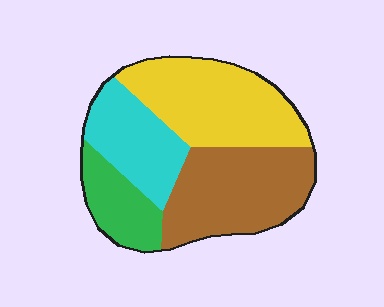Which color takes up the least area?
Green, at roughly 15%.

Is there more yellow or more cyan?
Yellow.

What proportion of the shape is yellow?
Yellow covers around 35% of the shape.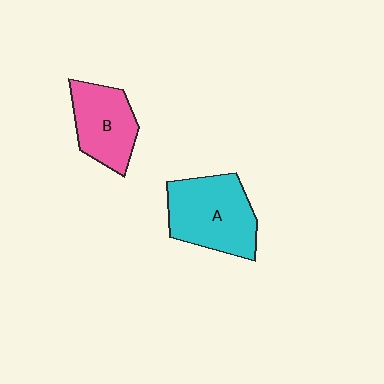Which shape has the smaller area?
Shape B (pink).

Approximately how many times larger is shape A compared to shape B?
Approximately 1.3 times.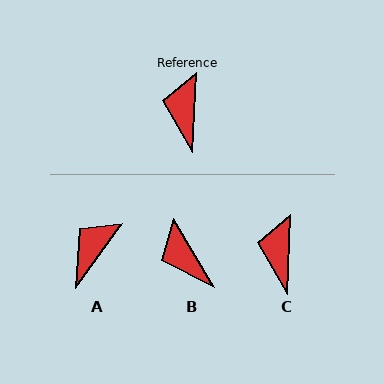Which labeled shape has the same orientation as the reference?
C.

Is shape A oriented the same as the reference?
No, it is off by about 33 degrees.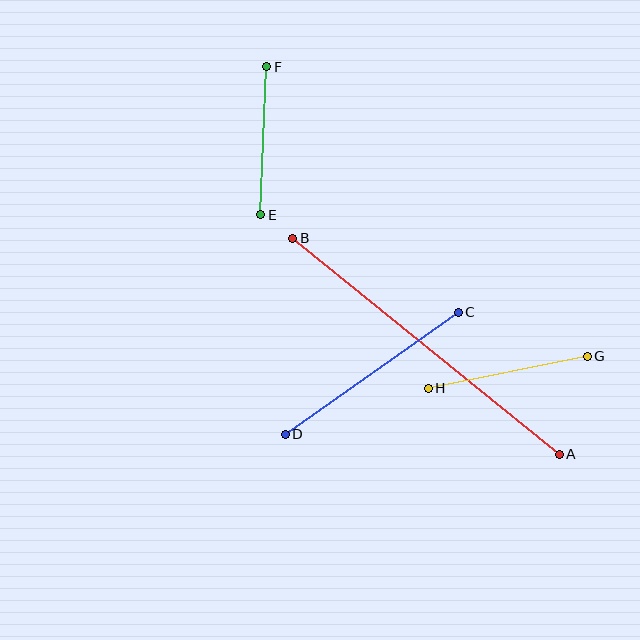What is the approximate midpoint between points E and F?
The midpoint is at approximately (264, 141) pixels.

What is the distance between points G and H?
The distance is approximately 162 pixels.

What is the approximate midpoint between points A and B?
The midpoint is at approximately (426, 346) pixels.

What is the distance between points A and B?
The distance is approximately 343 pixels.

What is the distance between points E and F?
The distance is approximately 148 pixels.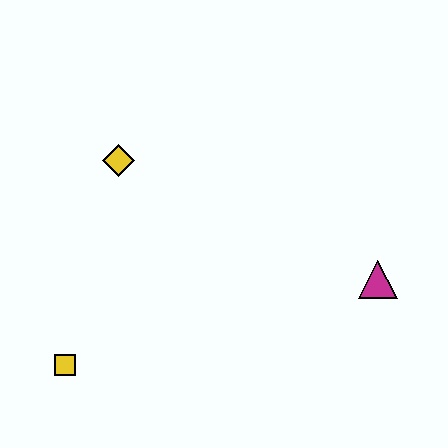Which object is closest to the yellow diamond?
The yellow square is closest to the yellow diamond.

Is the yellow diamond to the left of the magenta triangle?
Yes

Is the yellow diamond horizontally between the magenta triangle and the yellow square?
Yes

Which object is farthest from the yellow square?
The magenta triangle is farthest from the yellow square.